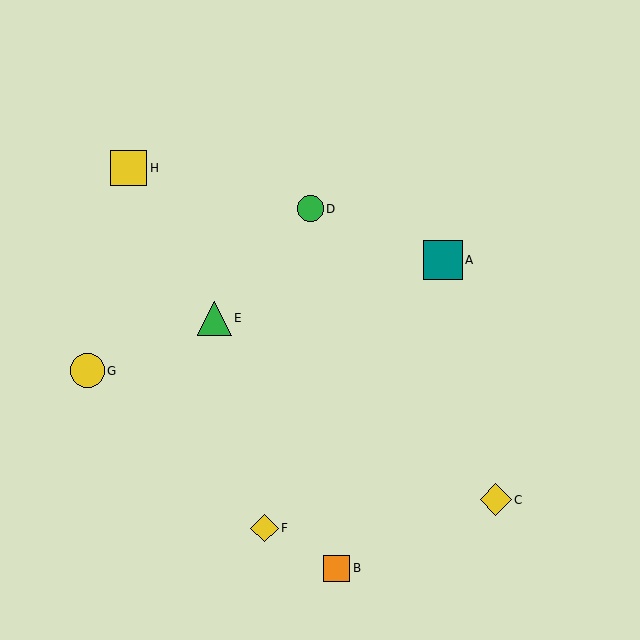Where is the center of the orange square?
The center of the orange square is at (337, 568).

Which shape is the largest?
The teal square (labeled A) is the largest.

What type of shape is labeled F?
Shape F is a yellow diamond.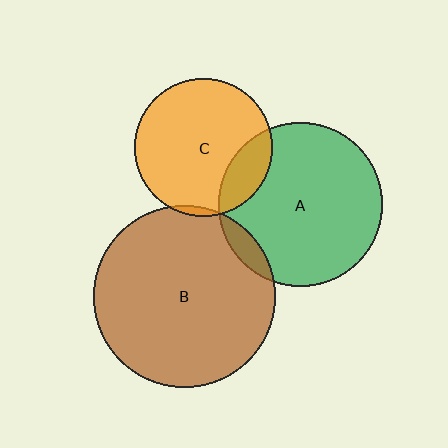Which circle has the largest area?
Circle B (brown).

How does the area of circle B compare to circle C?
Approximately 1.8 times.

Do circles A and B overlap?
Yes.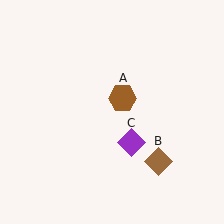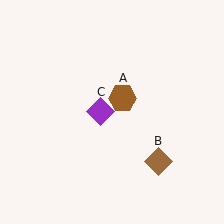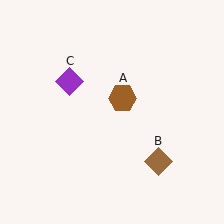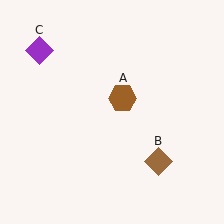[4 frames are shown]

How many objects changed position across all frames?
1 object changed position: purple diamond (object C).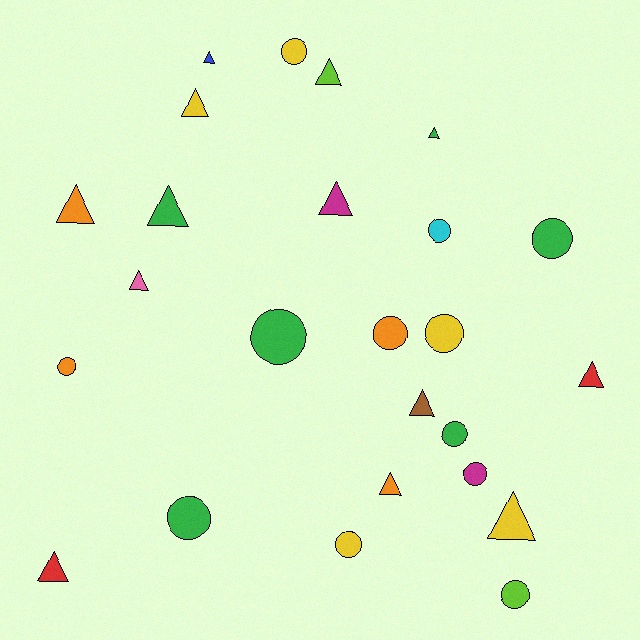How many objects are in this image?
There are 25 objects.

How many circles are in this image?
There are 12 circles.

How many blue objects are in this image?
There is 1 blue object.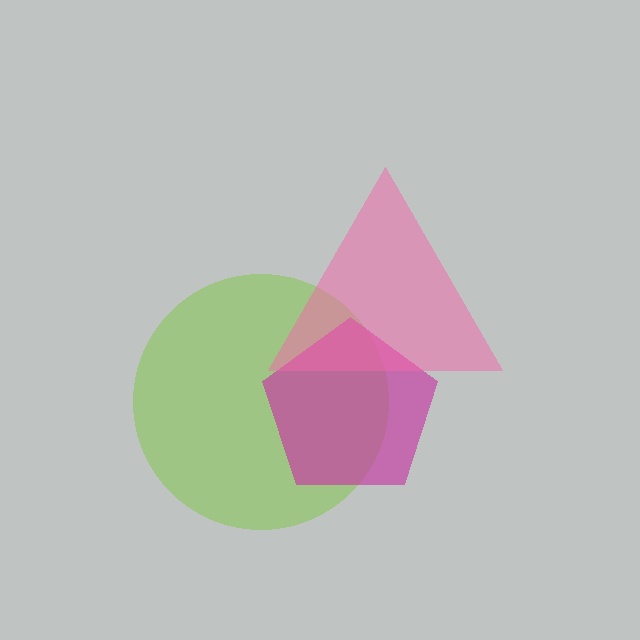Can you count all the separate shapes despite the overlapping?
Yes, there are 3 separate shapes.